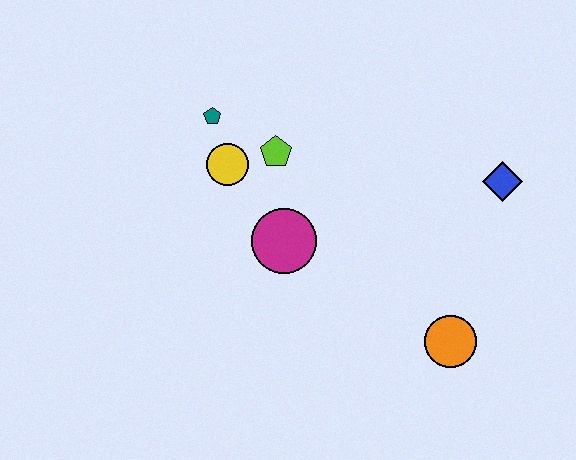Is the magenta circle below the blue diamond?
Yes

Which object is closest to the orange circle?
The blue diamond is closest to the orange circle.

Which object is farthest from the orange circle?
The teal pentagon is farthest from the orange circle.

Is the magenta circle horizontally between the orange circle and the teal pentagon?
Yes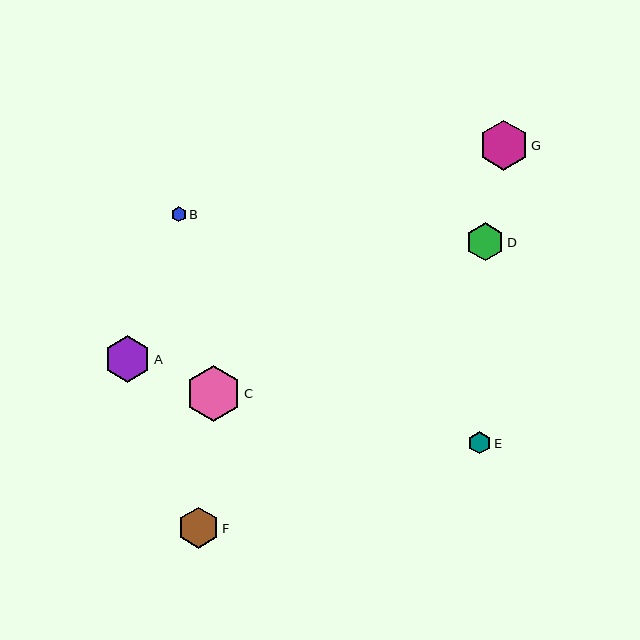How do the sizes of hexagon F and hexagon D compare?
Hexagon F and hexagon D are approximately the same size.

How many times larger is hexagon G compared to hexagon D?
Hexagon G is approximately 1.3 times the size of hexagon D.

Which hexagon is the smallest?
Hexagon B is the smallest with a size of approximately 15 pixels.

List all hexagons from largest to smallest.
From largest to smallest: C, G, A, F, D, E, B.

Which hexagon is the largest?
Hexagon C is the largest with a size of approximately 56 pixels.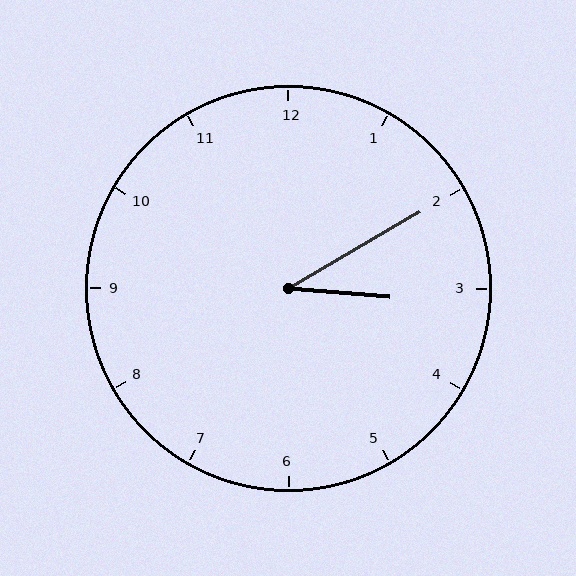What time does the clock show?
3:10.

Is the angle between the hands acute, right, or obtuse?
It is acute.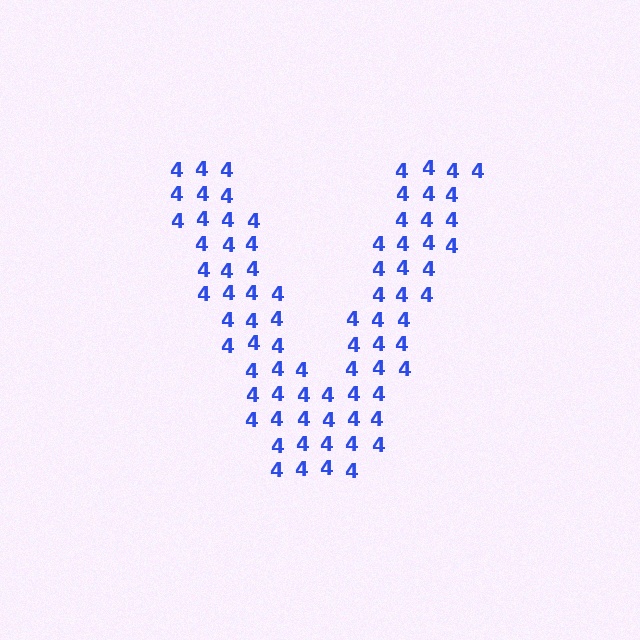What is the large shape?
The large shape is the letter V.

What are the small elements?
The small elements are digit 4's.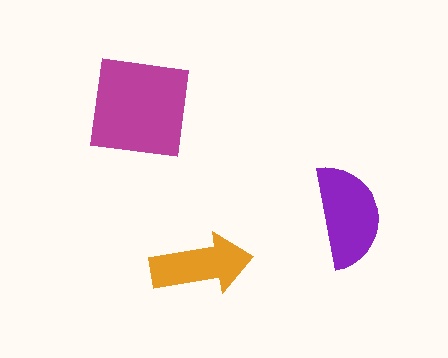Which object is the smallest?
The orange arrow.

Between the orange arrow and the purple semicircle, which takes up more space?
The purple semicircle.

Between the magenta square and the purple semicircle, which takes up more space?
The magenta square.